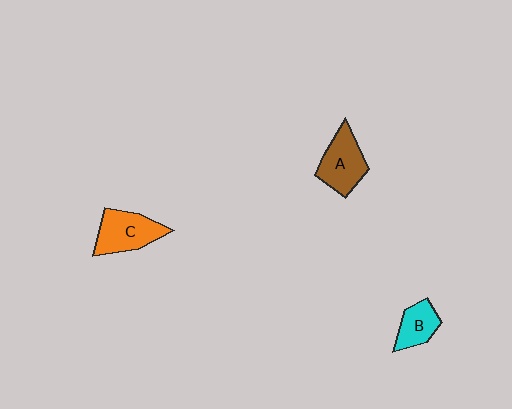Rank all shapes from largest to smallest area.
From largest to smallest: C (orange), A (brown), B (cyan).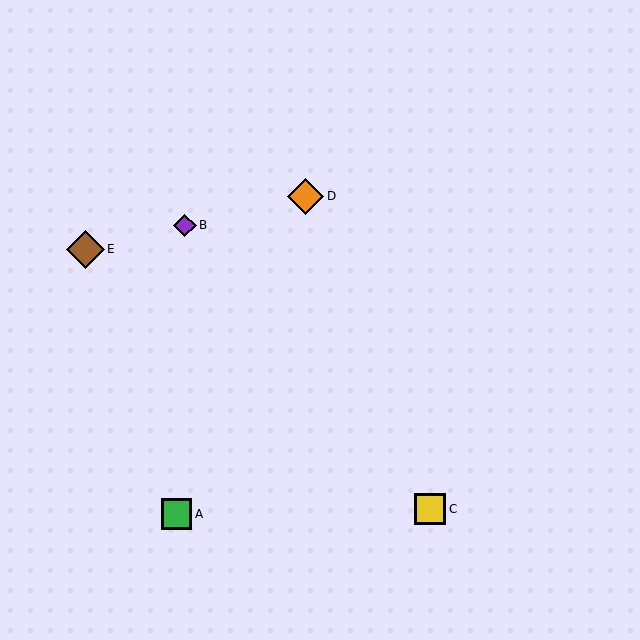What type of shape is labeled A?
Shape A is a green square.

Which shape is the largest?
The brown diamond (labeled E) is the largest.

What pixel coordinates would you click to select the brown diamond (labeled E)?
Click at (85, 249) to select the brown diamond E.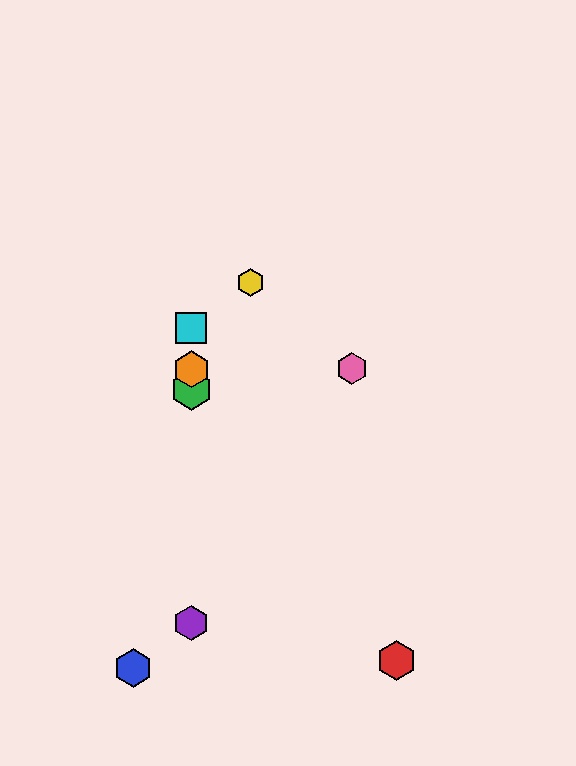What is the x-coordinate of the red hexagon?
The red hexagon is at x≈397.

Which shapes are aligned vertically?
The green hexagon, the purple hexagon, the orange hexagon, the cyan square are aligned vertically.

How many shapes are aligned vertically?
4 shapes (the green hexagon, the purple hexagon, the orange hexagon, the cyan square) are aligned vertically.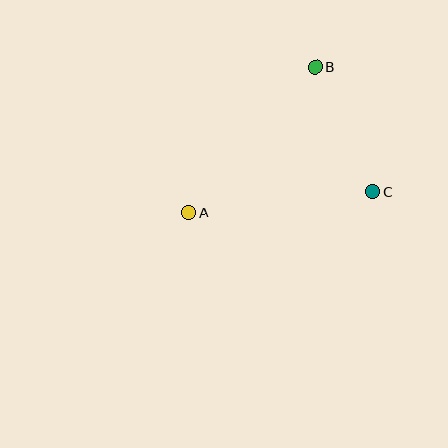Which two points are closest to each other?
Points B and C are closest to each other.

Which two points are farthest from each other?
Points A and B are farthest from each other.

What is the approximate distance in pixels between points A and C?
The distance between A and C is approximately 186 pixels.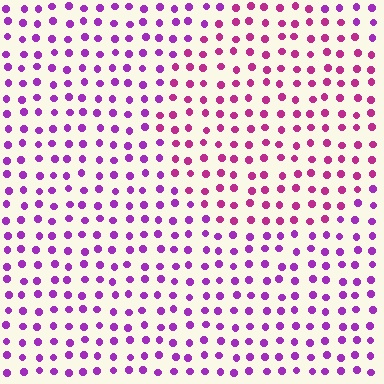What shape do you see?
I see a circle.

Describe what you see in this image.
The image is filled with small purple elements in a uniform arrangement. A circle-shaped region is visible where the elements are tinted to a slightly different hue, forming a subtle color boundary.